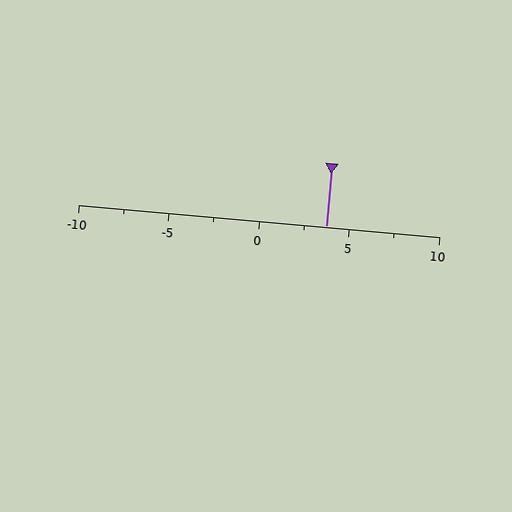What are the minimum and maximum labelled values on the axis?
The axis runs from -10 to 10.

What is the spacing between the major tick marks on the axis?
The major ticks are spaced 5 apart.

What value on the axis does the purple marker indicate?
The marker indicates approximately 3.8.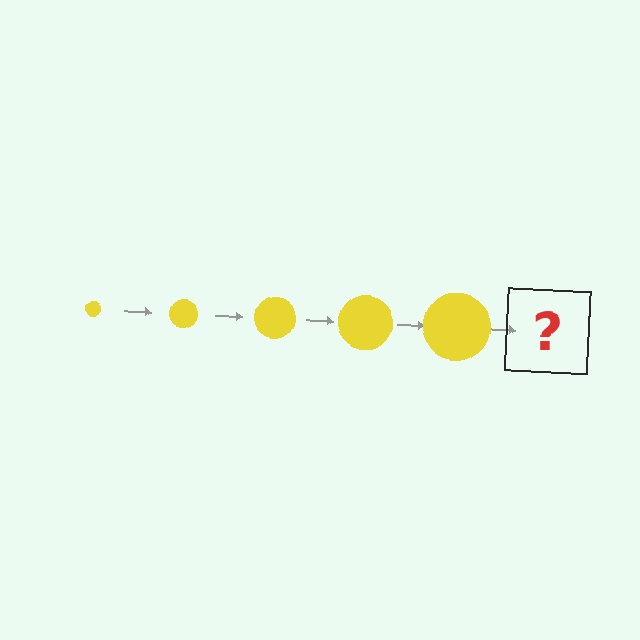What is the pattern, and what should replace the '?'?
The pattern is that the circle gets progressively larger each step. The '?' should be a yellow circle, larger than the previous one.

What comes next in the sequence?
The next element should be a yellow circle, larger than the previous one.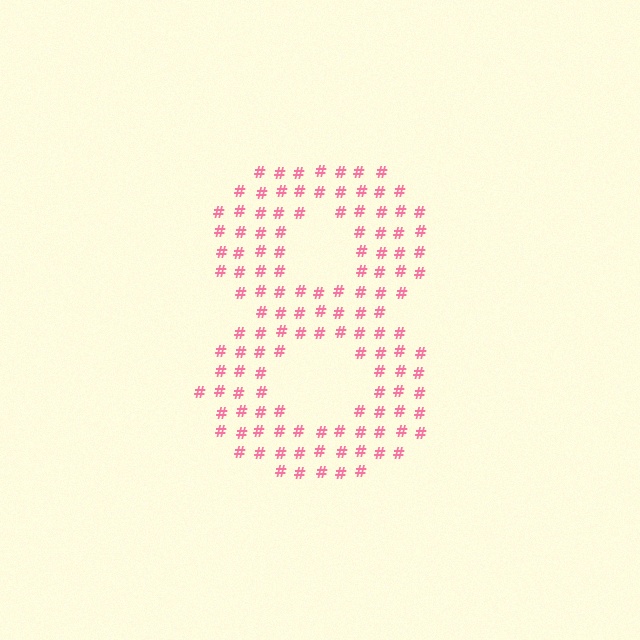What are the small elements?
The small elements are hash symbols.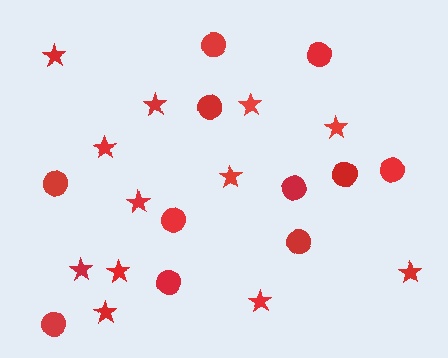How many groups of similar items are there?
There are 2 groups: one group of stars (12) and one group of circles (11).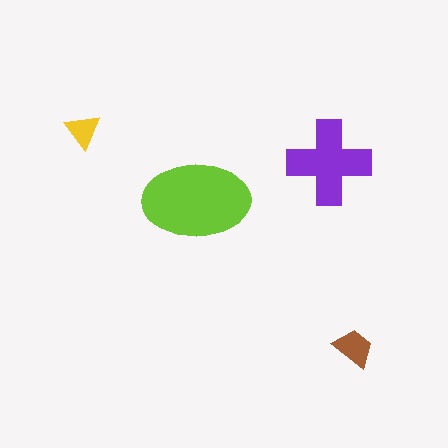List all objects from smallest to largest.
The yellow triangle, the brown trapezoid, the purple cross, the lime ellipse.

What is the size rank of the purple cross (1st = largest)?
2nd.